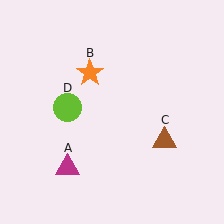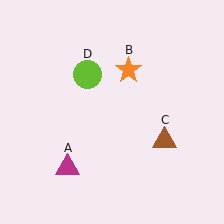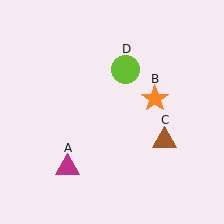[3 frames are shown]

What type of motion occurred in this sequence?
The orange star (object B), lime circle (object D) rotated clockwise around the center of the scene.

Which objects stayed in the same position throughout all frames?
Magenta triangle (object A) and brown triangle (object C) remained stationary.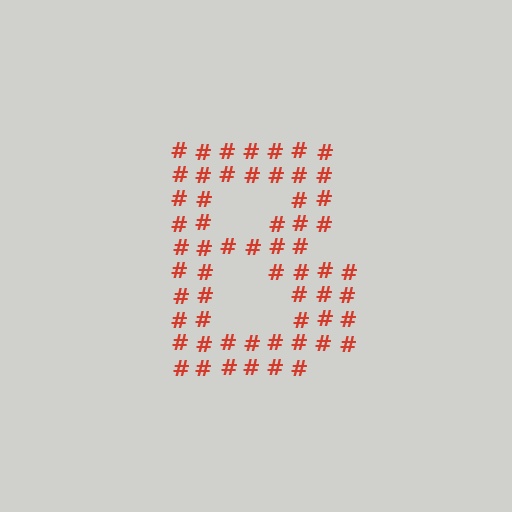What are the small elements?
The small elements are hash symbols.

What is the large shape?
The large shape is the letter B.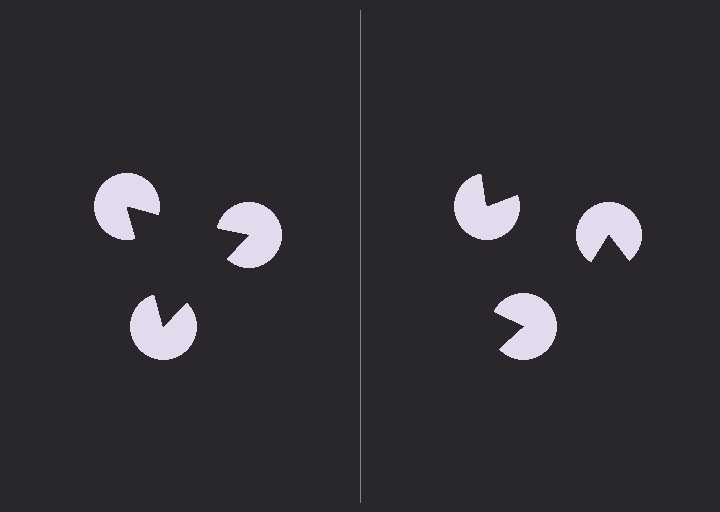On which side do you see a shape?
An illusory triangle appears on the left side. On the right side the wedge cuts are rotated, so no coherent shape forms.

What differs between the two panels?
The pac-man discs are positioned identically on both sides; only the wedge orientations differ. On the left they align to a triangle; on the right they are misaligned.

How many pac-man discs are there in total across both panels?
6 — 3 on each side.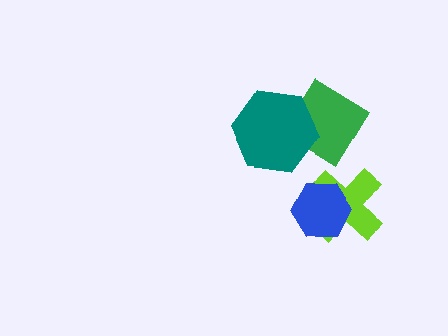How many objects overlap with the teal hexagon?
1 object overlaps with the teal hexagon.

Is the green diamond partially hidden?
Yes, it is partially covered by another shape.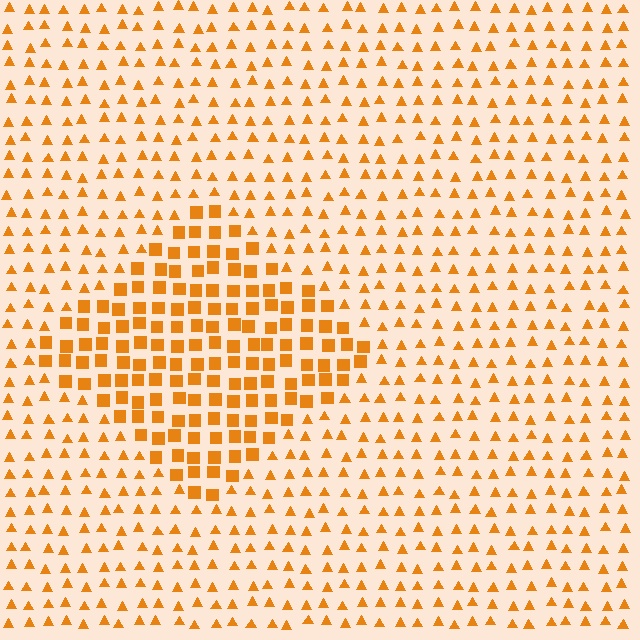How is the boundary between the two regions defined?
The boundary is defined by a change in element shape: squares inside vs. triangles outside. All elements share the same color and spacing.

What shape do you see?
I see a diamond.